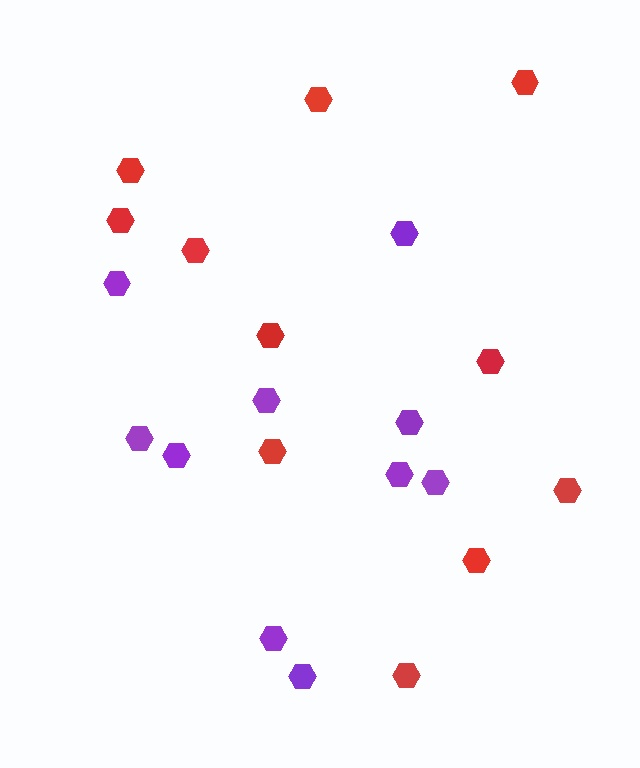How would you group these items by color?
There are 2 groups: one group of purple hexagons (10) and one group of red hexagons (11).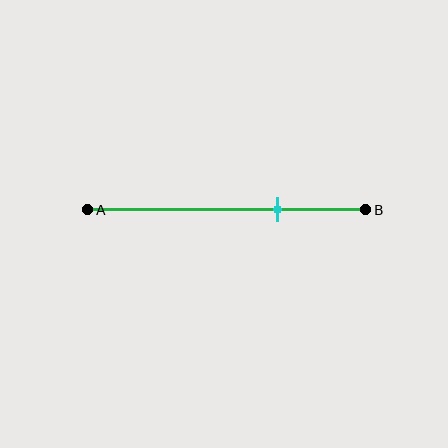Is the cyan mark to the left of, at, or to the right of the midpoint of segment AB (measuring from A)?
The cyan mark is to the right of the midpoint of segment AB.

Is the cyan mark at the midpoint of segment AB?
No, the mark is at about 70% from A, not at the 50% midpoint.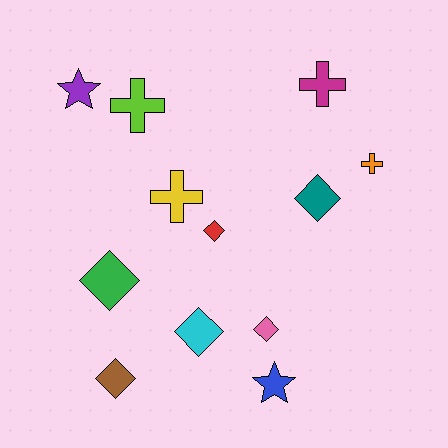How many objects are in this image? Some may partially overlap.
There are 12 objects.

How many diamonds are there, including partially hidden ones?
There are 6 diamonds.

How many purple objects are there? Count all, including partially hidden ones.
There is 1 purple object.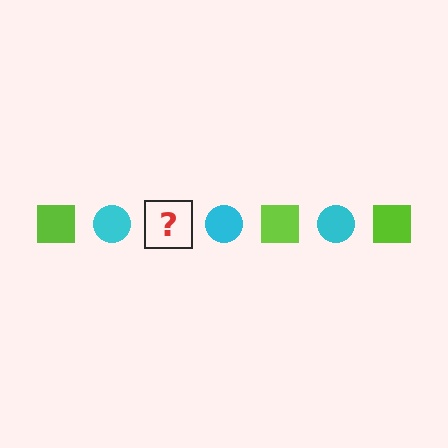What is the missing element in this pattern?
The missing element is a lime square.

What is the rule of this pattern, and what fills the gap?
The rule is that the pattern alternates between lime square and cyan circle. The gap should be filled with a lime square.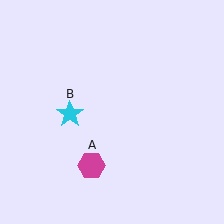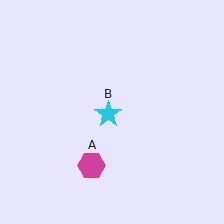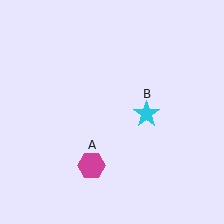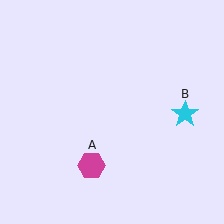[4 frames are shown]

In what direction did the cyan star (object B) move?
The cyan star (object B) moved right.